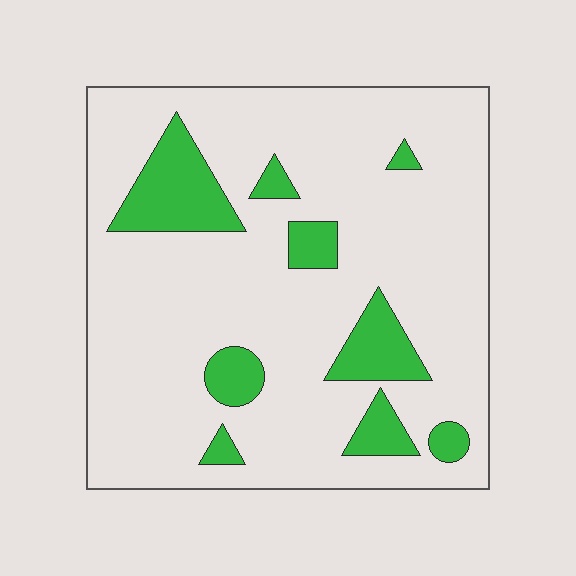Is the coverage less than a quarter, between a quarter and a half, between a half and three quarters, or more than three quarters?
Less than a quarter.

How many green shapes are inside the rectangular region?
9.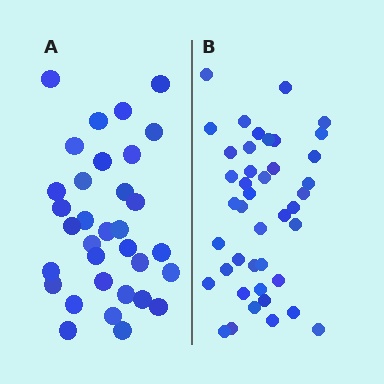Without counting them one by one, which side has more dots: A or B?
Region B (the right region) has more dots.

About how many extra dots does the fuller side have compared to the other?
Region B has roughly 8 or so more dots than region A.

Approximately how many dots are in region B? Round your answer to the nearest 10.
About 40 dots. (The exact count is 42, which rounds to 40.)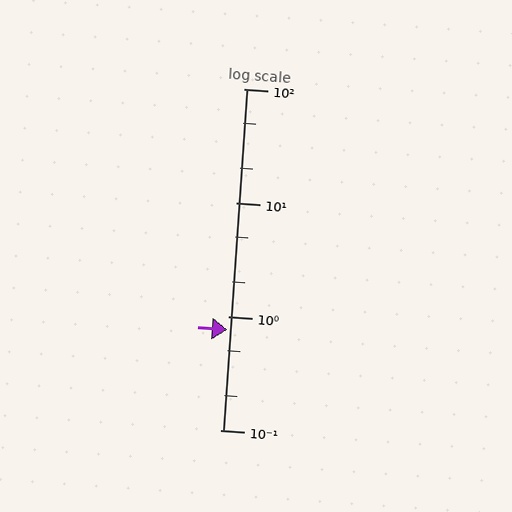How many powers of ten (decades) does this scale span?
The scale spans 3 decades, from 0.1 to 100.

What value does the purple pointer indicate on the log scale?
The pointer indicates approximately 0.76.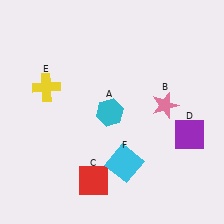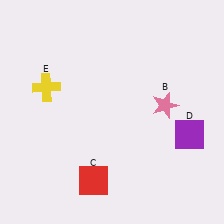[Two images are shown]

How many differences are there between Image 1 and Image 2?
There are 2 differences between the two images.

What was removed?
The cyan hexagon (A), the cyan square (F) were removed in Image 2.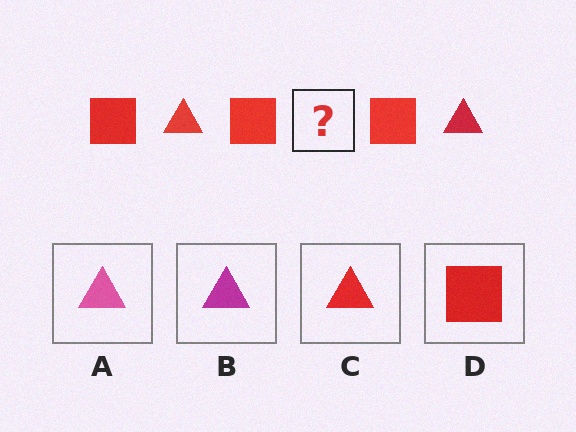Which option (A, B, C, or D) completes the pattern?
C.